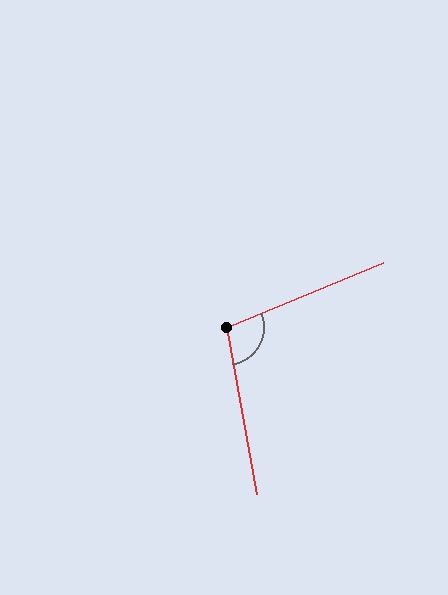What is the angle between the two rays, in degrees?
Approximately 102 degrees.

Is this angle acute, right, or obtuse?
It is obtuse.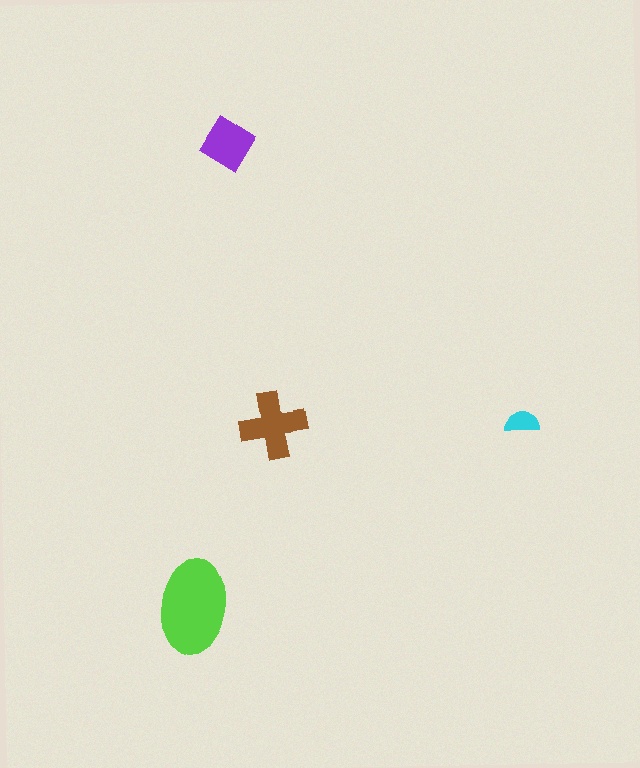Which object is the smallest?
The cyan semicircle.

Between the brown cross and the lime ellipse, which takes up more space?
The lime ellipse.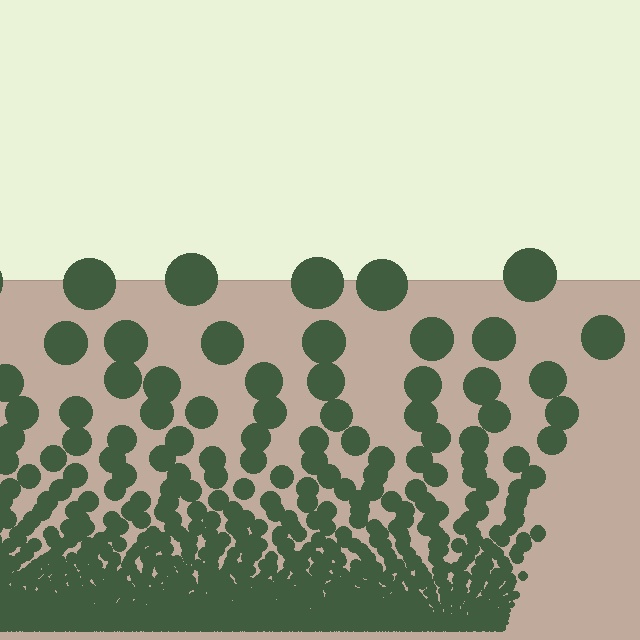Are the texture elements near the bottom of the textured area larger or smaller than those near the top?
Smaller. The gradient is inverted — elements near the bottom are smaller and denser.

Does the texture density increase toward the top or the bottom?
Density increases toward the bottom.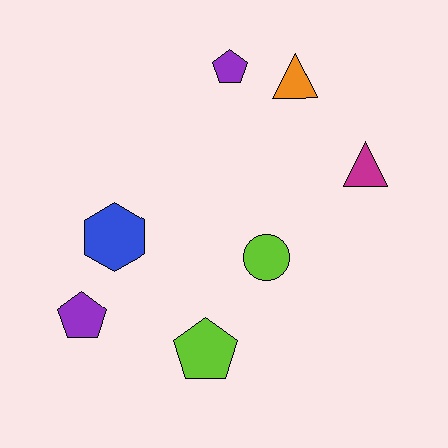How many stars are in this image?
There are no stars.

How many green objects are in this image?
There are no green objects.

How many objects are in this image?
There are 7 objects.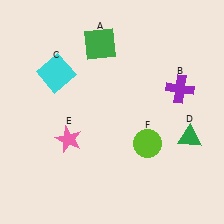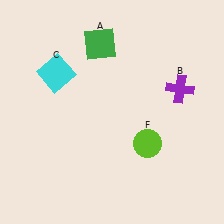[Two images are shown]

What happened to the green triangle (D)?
The green triangle (D) was removed in Image 2. It was in the bottom-right area of Image 1.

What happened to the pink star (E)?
The pink star (E) was removed in Image 2. It was in the bottom-left area of Image 1.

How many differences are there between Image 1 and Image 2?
There are 2 differences between the two images.